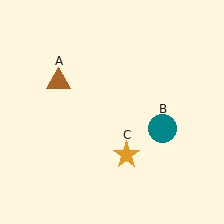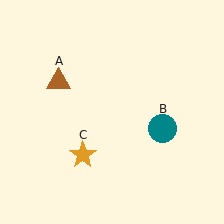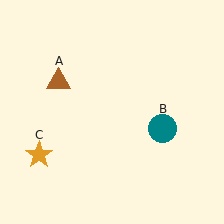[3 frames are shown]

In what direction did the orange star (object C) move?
The orange star (object C) moved left.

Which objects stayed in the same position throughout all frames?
Brown triangle (object A) and teal circle (object B) remained stationary.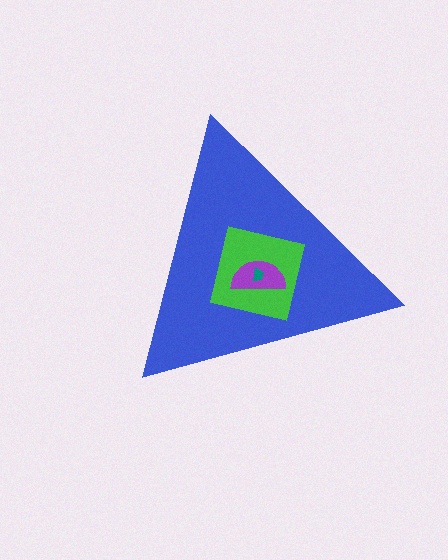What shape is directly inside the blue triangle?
The green square.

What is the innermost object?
The teal trapezoid.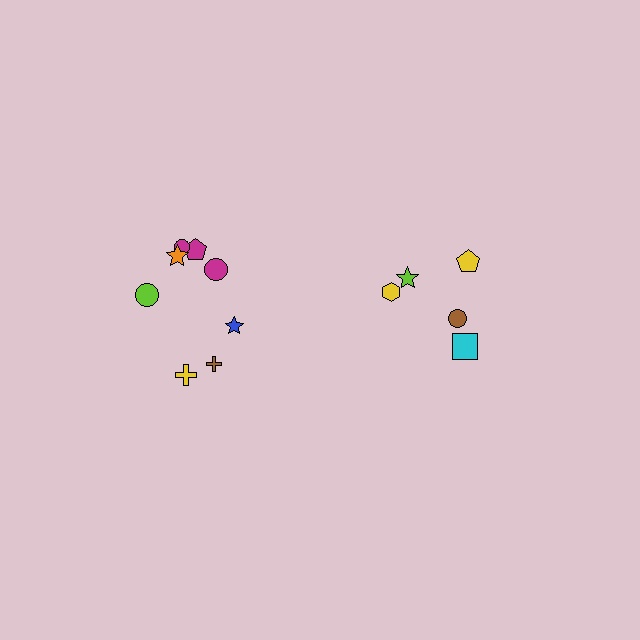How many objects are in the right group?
There are 5 objects.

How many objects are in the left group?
There are 8 objects.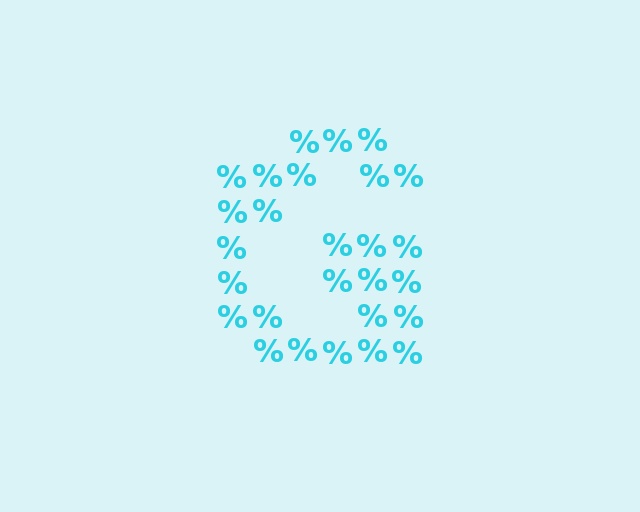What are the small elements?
The small elements are percent signs.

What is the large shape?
The large shape is the letter G.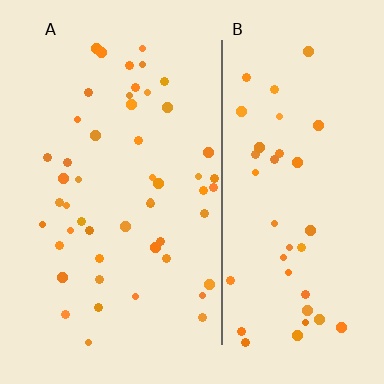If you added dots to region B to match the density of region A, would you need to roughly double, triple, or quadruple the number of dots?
Approximately double.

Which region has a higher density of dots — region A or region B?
A (the left).